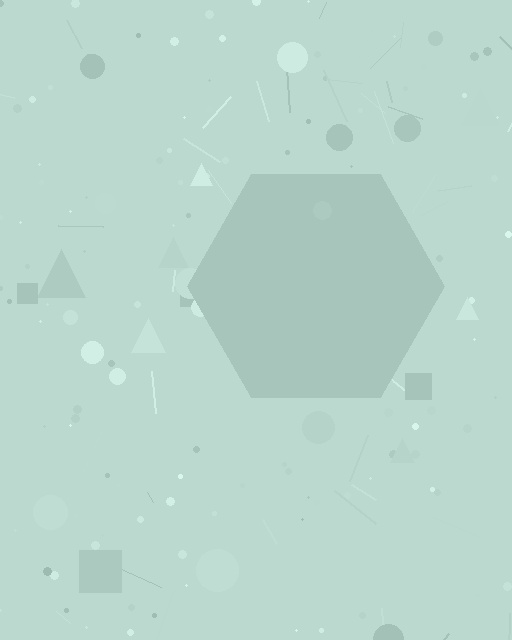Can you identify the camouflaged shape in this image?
The camouflaged shape is a hexagon.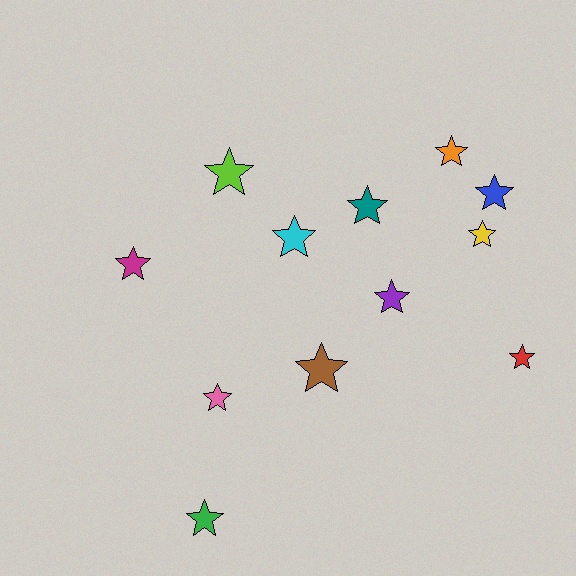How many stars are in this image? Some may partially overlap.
There are 12 stars.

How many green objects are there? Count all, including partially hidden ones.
There is 1 green object.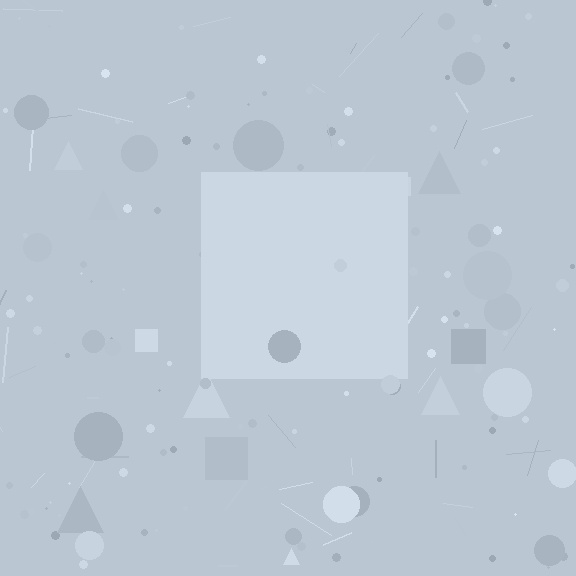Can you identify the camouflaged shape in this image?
The camouflaged shape is a square.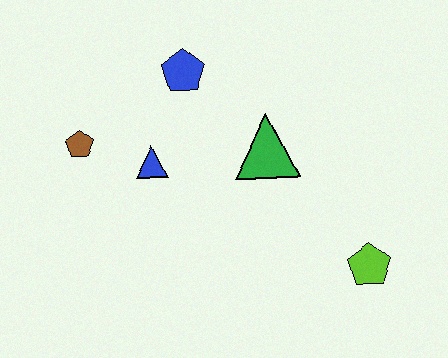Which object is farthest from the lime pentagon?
The brown pentagon is farthest from the lime pentagon.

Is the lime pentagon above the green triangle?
No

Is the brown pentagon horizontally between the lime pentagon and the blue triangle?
No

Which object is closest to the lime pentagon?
The green triangle is closest to the lime pentagon.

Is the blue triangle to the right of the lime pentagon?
No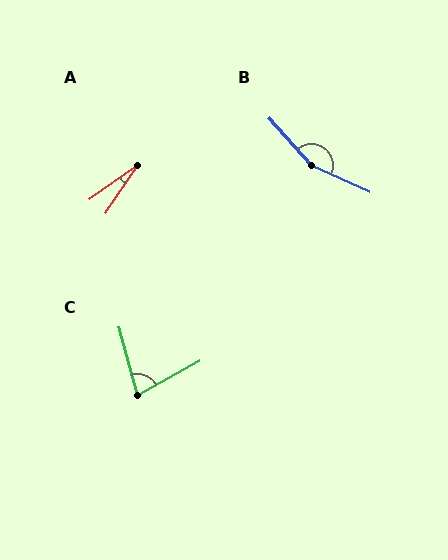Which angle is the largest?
B, at approximately 156 degrees.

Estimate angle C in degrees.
Approximately 76 degrees.